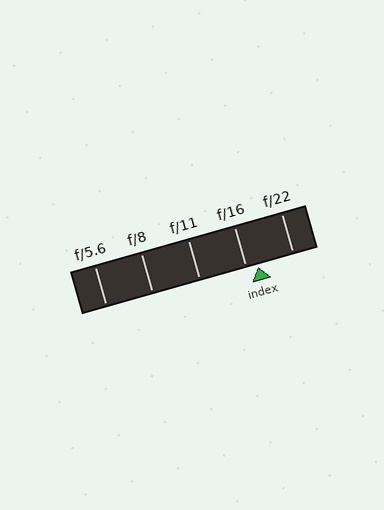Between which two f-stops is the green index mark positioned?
The index mark is between f/16 and f/22.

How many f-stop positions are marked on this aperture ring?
There are 5 f-stop positions marked.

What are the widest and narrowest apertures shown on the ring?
The widest aperture shown is f/5.6 and the narrowest is f/22.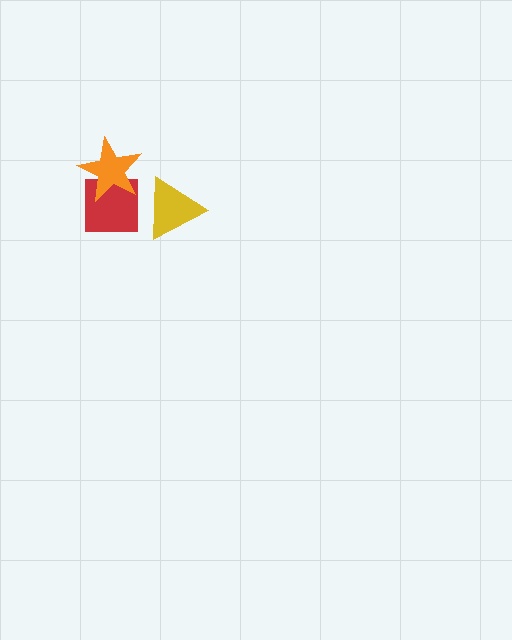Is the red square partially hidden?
Yes, it is partially covered by another shape.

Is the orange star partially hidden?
No, no other shape covers it.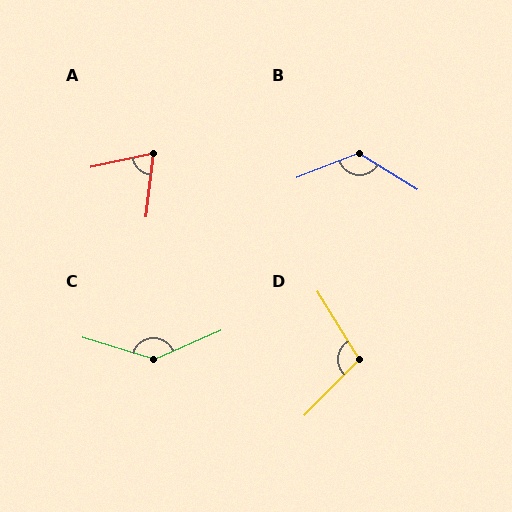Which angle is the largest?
C, at approximately 139 degrees.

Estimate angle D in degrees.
Approximately 104 degrees.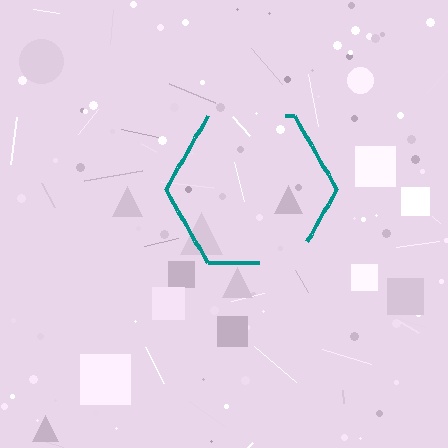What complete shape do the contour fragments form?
The contour fragments form a hexagon.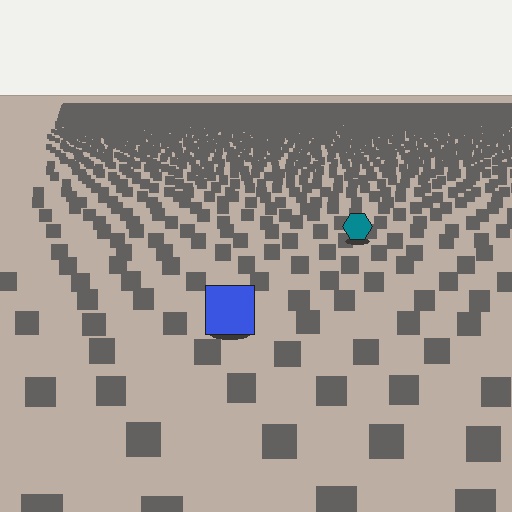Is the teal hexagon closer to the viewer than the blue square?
No. The blue square is closer — you can tell from the texture gradient: the ground texture is coarser near it.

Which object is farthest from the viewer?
The teal hexagon is farthest from the viewer. It appears smaller and the ground texture around it is denser.